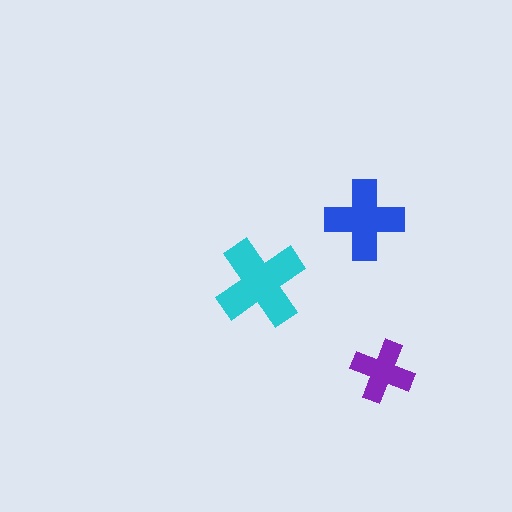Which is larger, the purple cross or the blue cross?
The blue one.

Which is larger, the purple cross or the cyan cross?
The cyan one.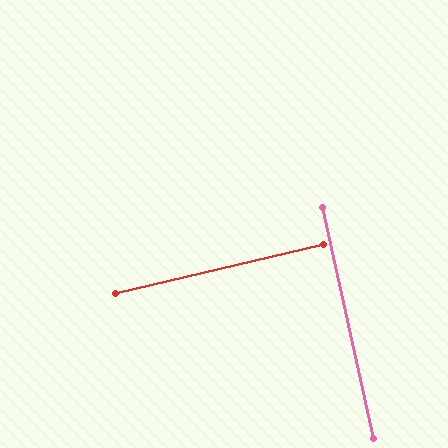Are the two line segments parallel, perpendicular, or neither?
Perpendicular — they meet at approximately 89°.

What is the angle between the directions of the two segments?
Approximately 89 degrees.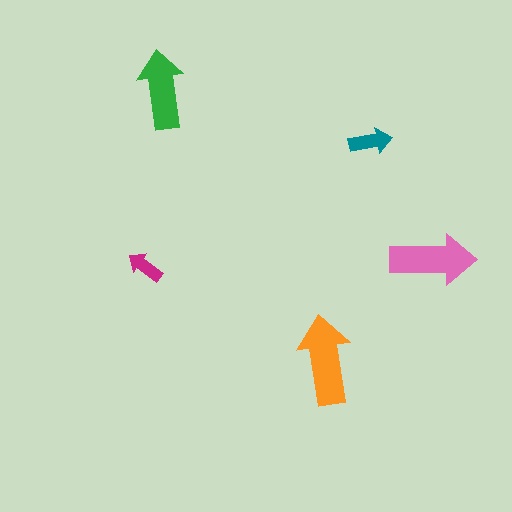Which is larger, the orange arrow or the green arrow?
The orange one.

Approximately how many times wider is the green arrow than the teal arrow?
About 2 times wider.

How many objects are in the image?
There are 5 objects in the image.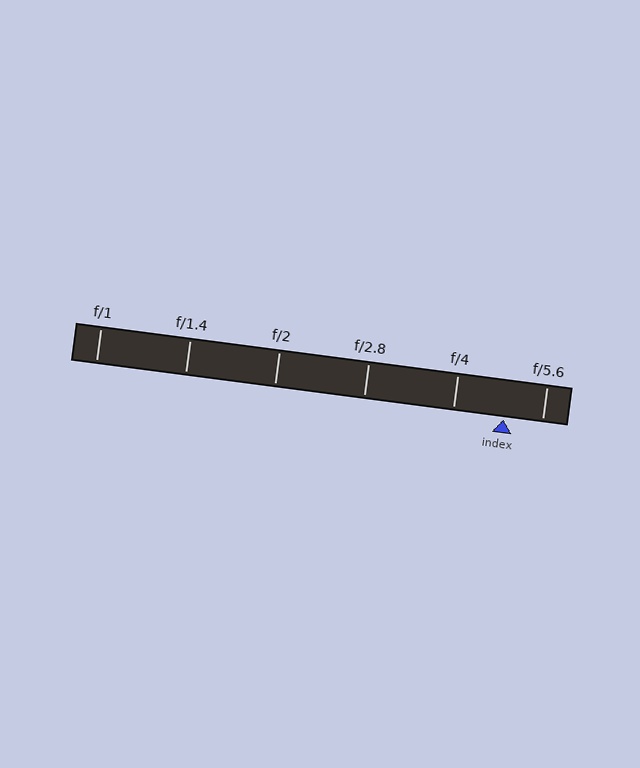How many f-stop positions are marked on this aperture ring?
There are 6 f-stop positions marked.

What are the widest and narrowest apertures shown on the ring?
The widest aperture shown is f/1 and the narrowest is f/5.6.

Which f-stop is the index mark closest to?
The index mark is closest to f/5.6.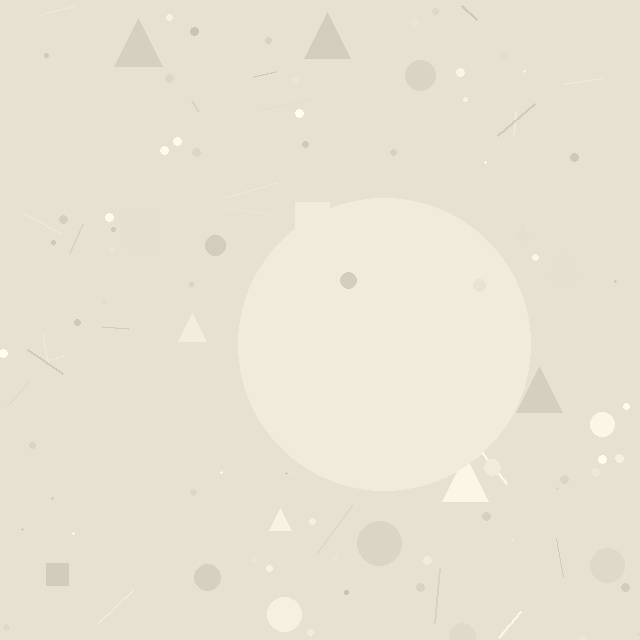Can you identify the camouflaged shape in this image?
The camouflaged shape is a circle.